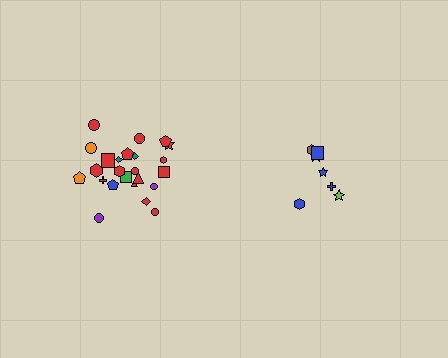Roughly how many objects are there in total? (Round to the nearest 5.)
Roughly 30 objects in total.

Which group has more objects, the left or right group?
The left group.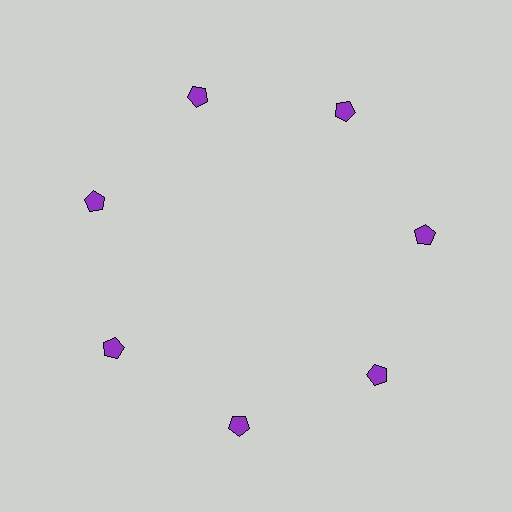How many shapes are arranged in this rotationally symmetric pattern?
There are 7 shapes, arranged in 7 groups of 1.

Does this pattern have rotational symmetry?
Yes, this pattern has 7-fold rotational symmetry. It looks the same after rotating 51 degrees around the center.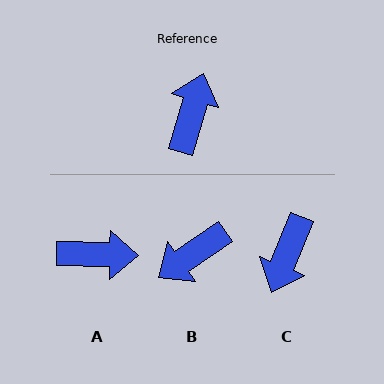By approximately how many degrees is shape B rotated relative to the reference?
Approximately 141 degrees counter-clockwise.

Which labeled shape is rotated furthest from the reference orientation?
C, about 174 degrees away.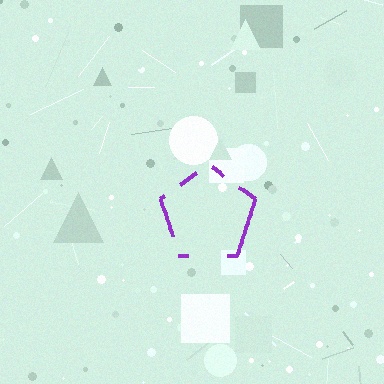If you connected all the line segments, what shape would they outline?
They would outline a pentagon.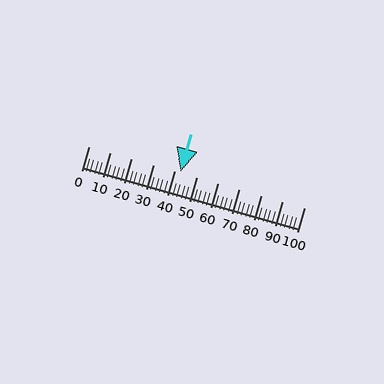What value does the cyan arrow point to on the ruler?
The cyan arrow points to approximately 43.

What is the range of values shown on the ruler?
The ruler shows values from 0 to 100.